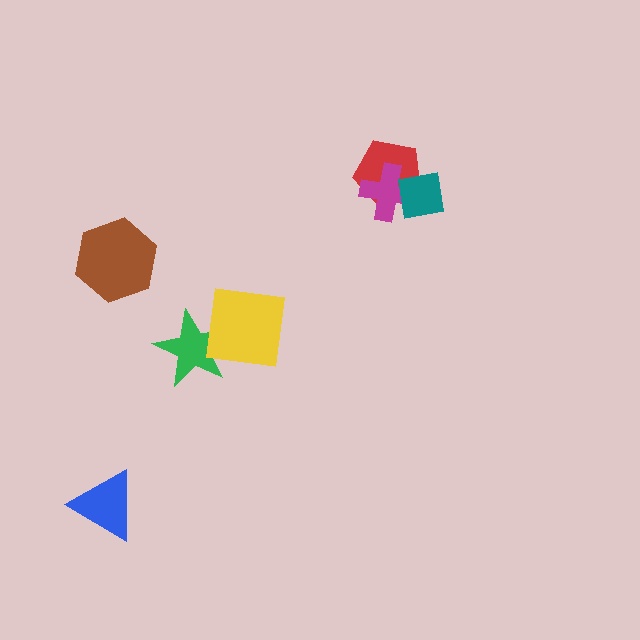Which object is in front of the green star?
The yellow square is in front of the green star.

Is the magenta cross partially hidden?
Yes, it is partially covered by another shape.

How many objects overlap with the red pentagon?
2 objects overlap with the red pentagon.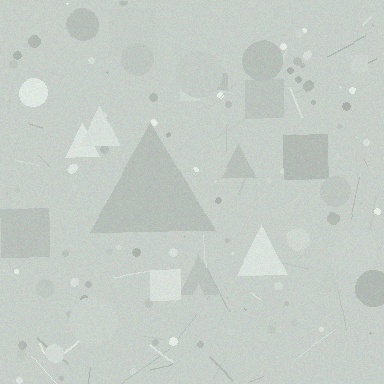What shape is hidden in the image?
A triangle is hidden in the image.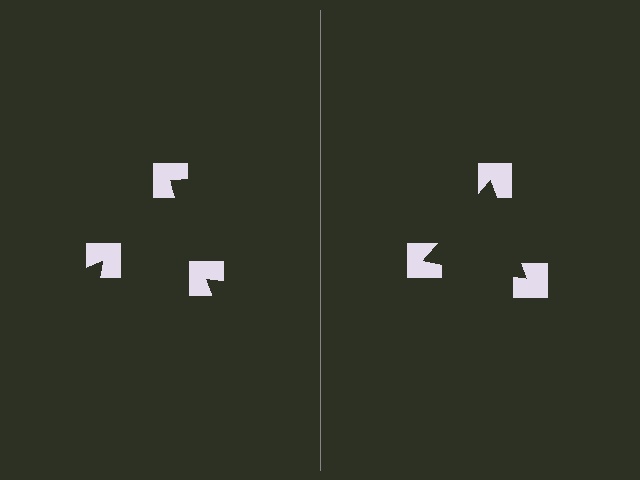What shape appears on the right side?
An illusory triangle.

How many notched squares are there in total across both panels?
6 — 3 on each side.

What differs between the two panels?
The notched squares are positioned identically on both sides; only the wedge orientations differ. On the right they align to a triangle; on the left they are misaligned.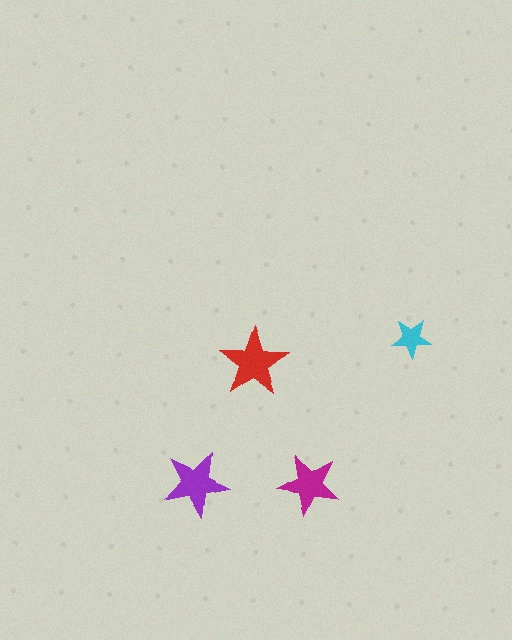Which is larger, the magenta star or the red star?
The red one.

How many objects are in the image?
There are 4 objects in the image.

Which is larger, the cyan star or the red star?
The red one.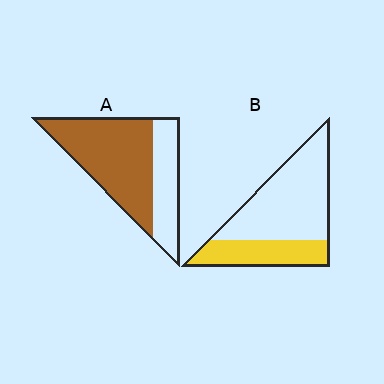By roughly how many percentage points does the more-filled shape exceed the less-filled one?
By roughly 35 percentage points (A over B).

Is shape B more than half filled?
No.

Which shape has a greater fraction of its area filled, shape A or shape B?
Shape A.